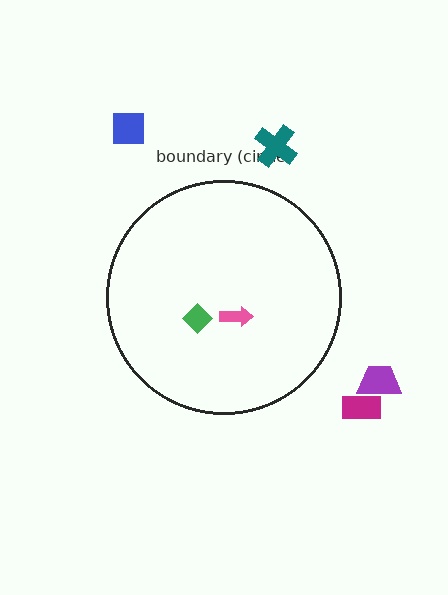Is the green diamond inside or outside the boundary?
Inside.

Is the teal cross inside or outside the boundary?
Outside.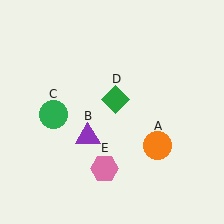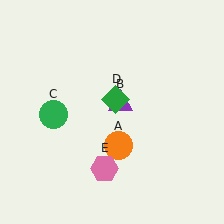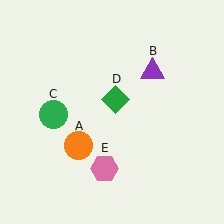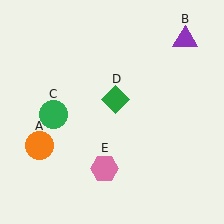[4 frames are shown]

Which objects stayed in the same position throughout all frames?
Green circle (object C) and green diamond (object D) and pink hexagon (object E) remained stationary.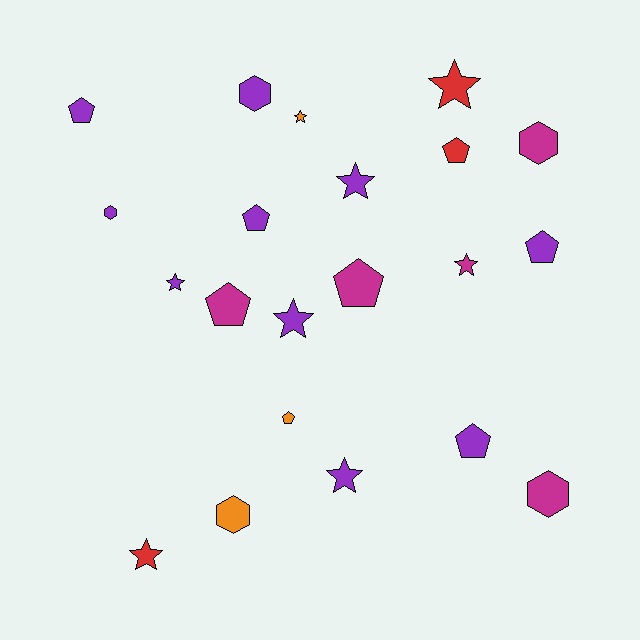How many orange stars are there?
There is 1 orange star.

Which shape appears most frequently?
Star, with 8 objects.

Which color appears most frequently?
Purple, with 10 objects.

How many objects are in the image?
There are 21 objects.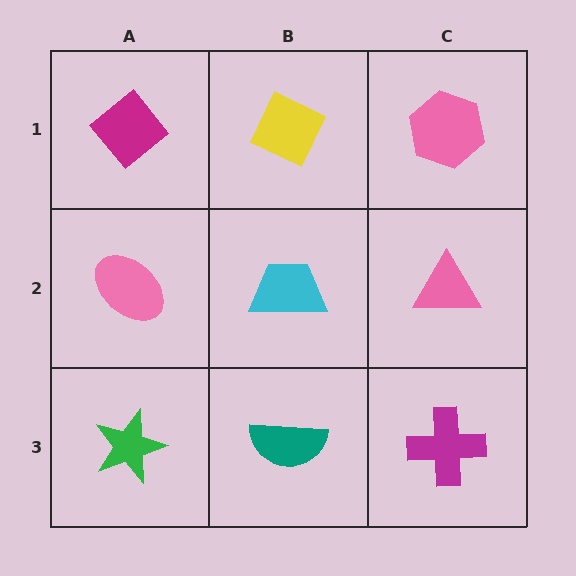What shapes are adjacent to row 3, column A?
A pink ellipse (row 2, column A), a teal semicircle (row 3, column B).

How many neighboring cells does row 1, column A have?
2.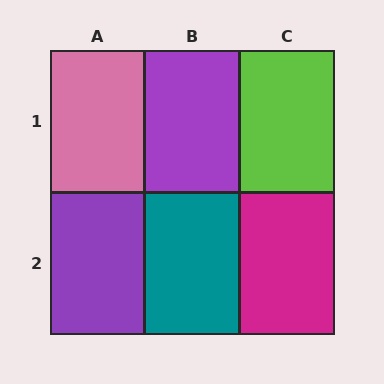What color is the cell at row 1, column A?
Pink.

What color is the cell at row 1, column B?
Purple.